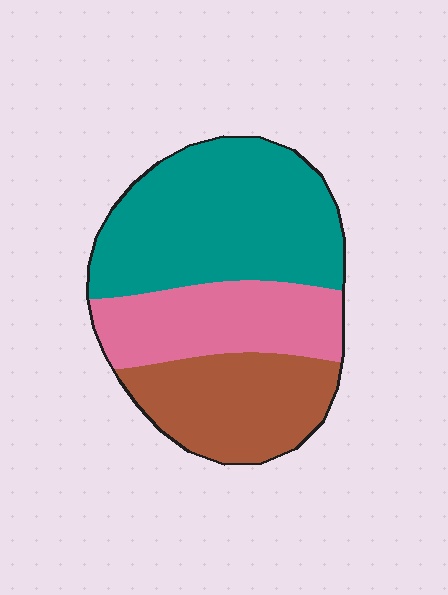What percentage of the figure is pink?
Pink takes up about one quarter (1/4) of the figure.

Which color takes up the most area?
Teal, at roughly 45%.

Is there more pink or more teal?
Teal.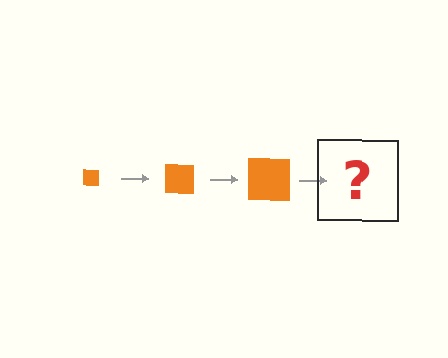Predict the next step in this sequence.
The next step is an orange square, larger than the previous one.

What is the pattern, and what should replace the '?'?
The pattern is that the square gets progressively larger each step. The '?' should be an orange square, larger than the previous one.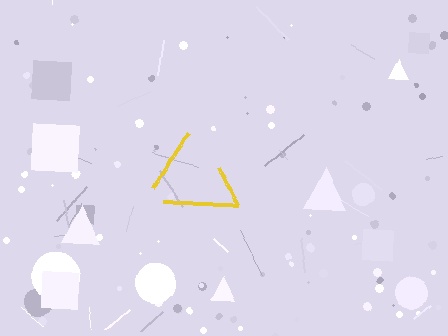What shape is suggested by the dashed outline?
The dashed outline suggests a triangle.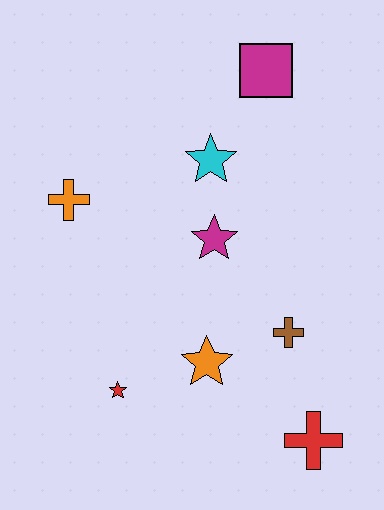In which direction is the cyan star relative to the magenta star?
The cyan star is above the magenta star.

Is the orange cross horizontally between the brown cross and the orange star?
No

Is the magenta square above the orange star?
Yes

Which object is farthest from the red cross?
The magenta square is farthest from the red cross.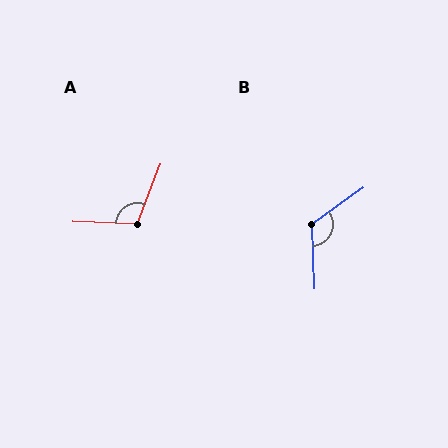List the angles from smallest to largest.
A (109°), B (123°).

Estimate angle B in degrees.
Approximately 123 degrees.